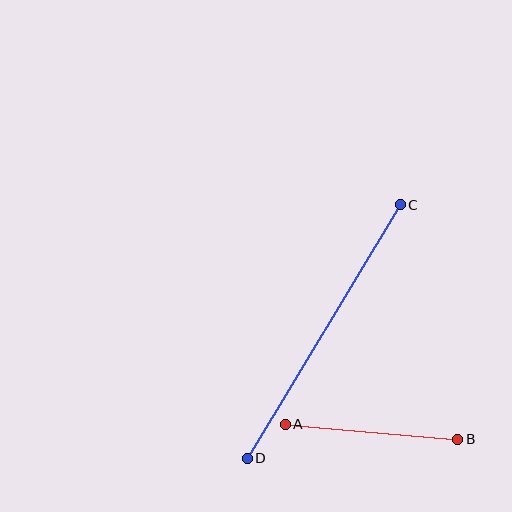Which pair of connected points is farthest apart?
Points C and D are farthest apart.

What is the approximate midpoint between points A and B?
The midpoint is at approximately (372, 432) pixels.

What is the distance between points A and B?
The distance is approximately 173 pixels.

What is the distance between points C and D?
The distance is approximately 296 pixels.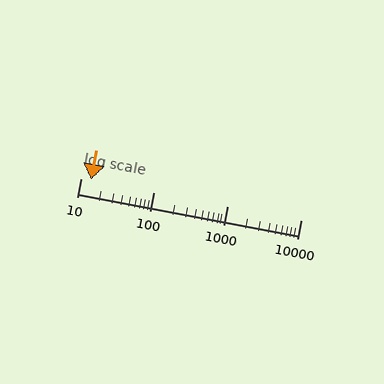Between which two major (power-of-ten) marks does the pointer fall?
The pointer is between 10 and 100.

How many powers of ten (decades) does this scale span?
The scale spans 3 decades, from 10 to 10000.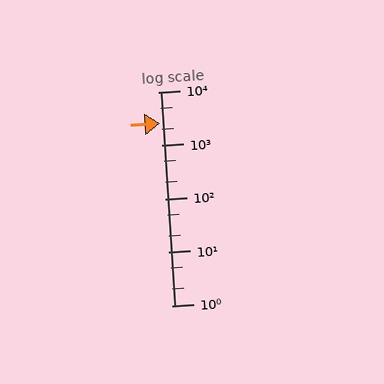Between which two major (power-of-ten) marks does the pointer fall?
The pointer is between 1000 and 10000.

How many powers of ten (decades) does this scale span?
The scale spans 4 decades, from 1 to 10000.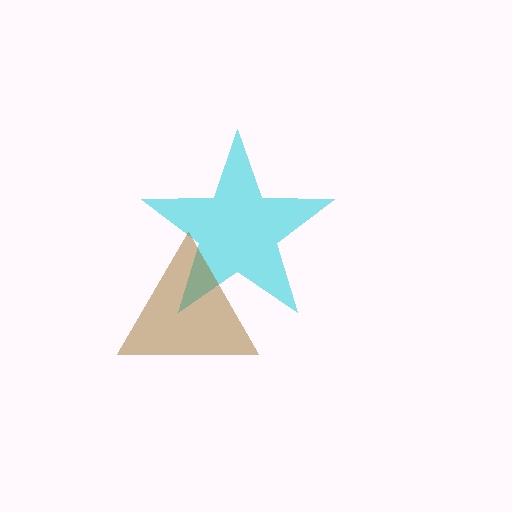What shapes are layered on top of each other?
The layered shapes are: a cyan star, a brown triangle.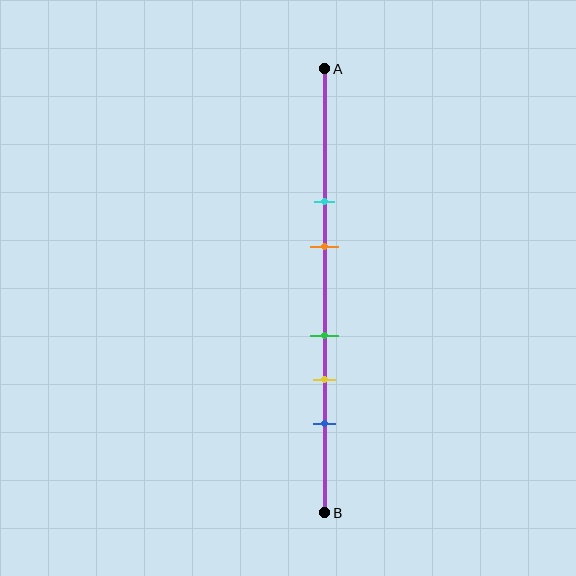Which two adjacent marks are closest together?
The green and yellow marks are the closest adjacent pair.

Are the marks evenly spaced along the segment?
No, the marks are not evenly spaced.